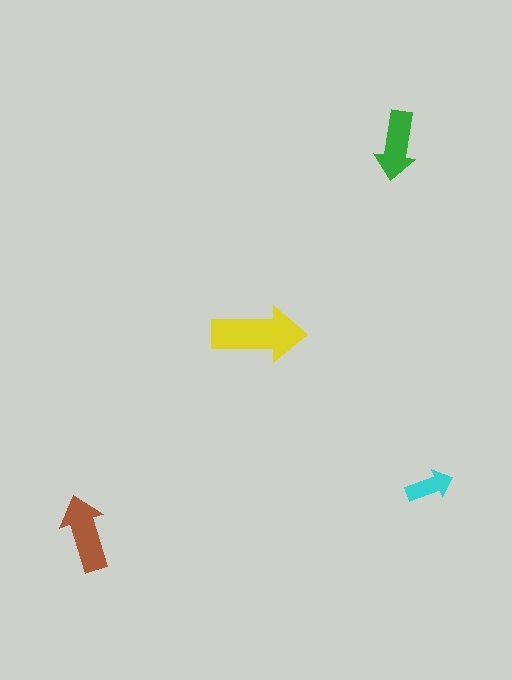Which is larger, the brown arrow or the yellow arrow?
The yellow one.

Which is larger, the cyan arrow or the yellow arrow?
The yellow one.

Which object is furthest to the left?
The brown arrow is leftmost.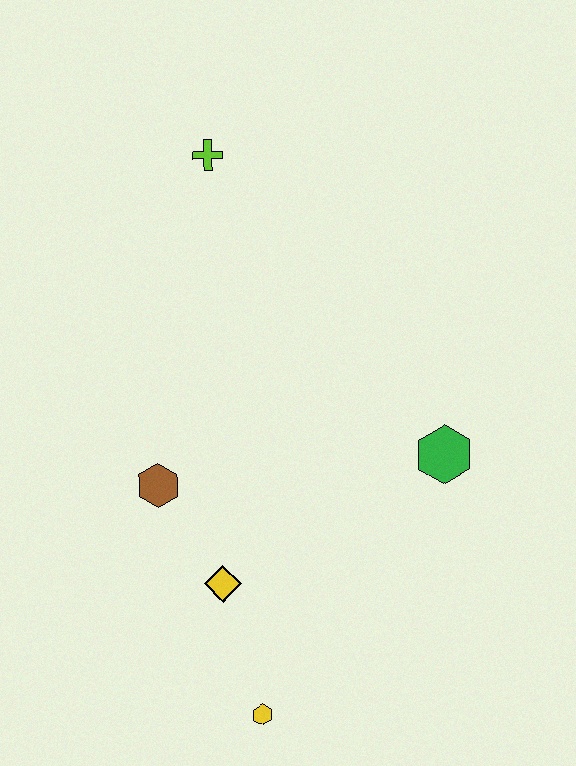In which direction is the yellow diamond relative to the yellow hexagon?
The yellow diamond is above the yellow hexagon.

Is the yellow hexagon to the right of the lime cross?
Yes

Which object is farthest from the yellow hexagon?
The lime cross is farthest from the yellow hexagon.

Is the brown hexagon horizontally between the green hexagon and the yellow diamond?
No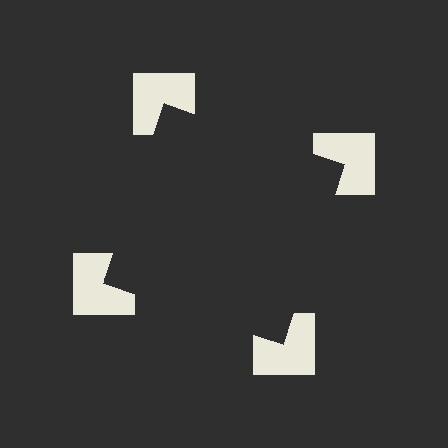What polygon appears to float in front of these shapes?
An illusory square — its edges are inferred from the aligned wedge cuts in the notched squares, not physically drawn.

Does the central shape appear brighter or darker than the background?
It typically appears slightly darker than the background, even though no actual brightness change is drawn.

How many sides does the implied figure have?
4 sides.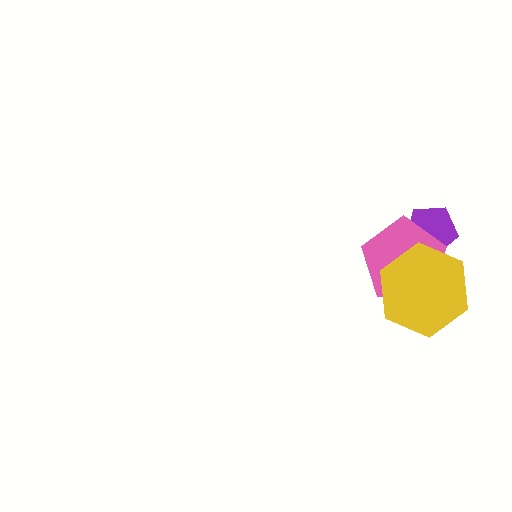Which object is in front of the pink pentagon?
The yellow hexagon is in front of the pink pentagon.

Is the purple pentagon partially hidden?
Yes, it is partially covered by another shape.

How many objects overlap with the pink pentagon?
2 objects overlap with the pink pentagon.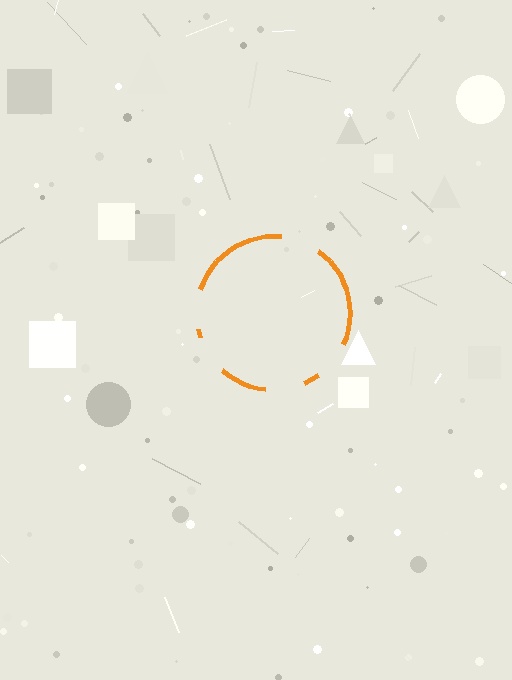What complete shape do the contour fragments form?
The contour fragments form a circle.